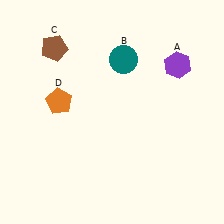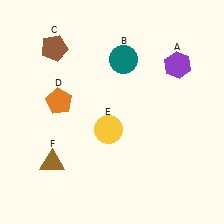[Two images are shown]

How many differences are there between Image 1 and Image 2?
There are 2 differences between the two images.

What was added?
A yellow circle (E), a brown triangle (F) were added in Image 2.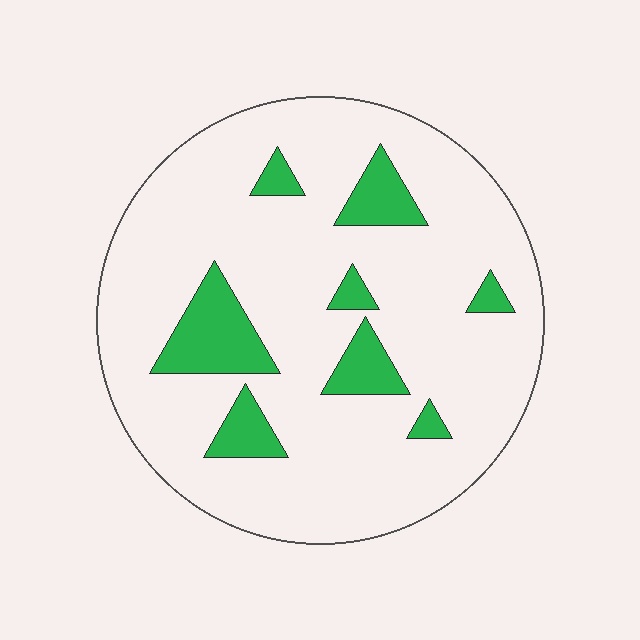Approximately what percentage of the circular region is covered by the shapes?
Approximately 15%.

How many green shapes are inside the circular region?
8.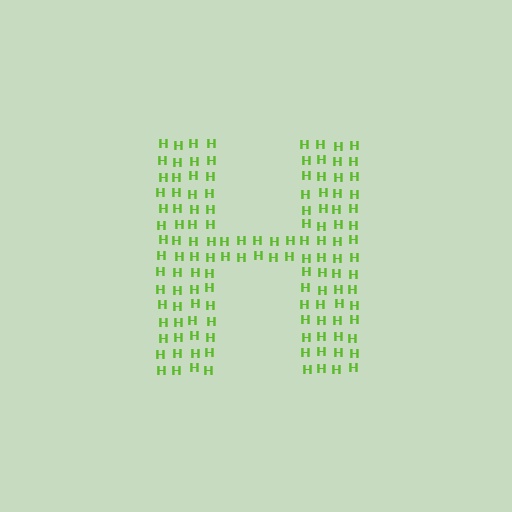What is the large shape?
The large shape is the letter H.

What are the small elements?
The small elements are letter H's.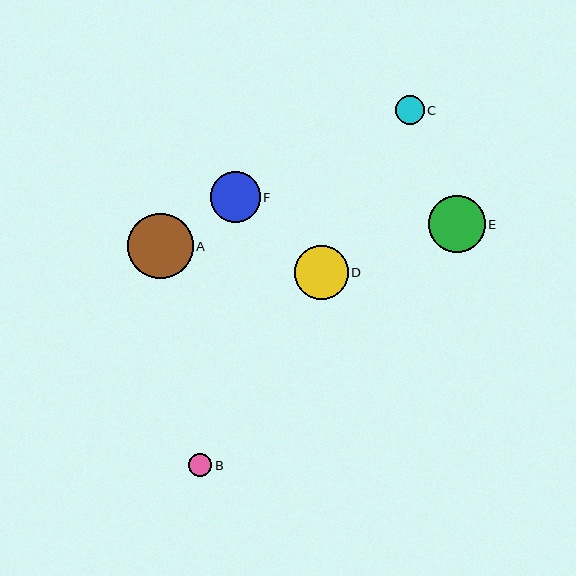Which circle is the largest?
Circle A is the largest with a size of approximately 65 pixels.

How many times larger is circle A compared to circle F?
Circle A is approximately 1.3 times the size of circle F.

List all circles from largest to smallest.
From largest to smallest: A, E, D, F, C, B.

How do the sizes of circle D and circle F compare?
Circle D and circle F are approximately the same size.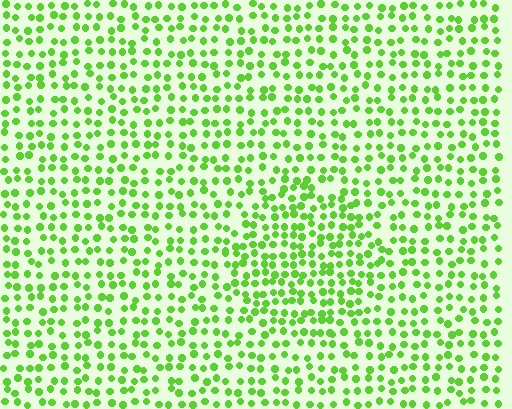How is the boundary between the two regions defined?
The boundary is defined by a change in element density (approximately 1.5x ratio). All elements are the same color, size, and shape.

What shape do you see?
I see a circle.